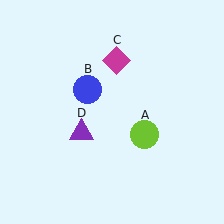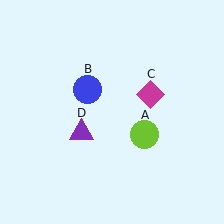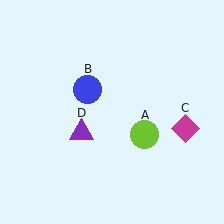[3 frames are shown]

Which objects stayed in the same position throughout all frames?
Lime circle (object A) and blue circle (object B) and purple triangle (object D) remained stationary.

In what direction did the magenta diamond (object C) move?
The magenta diamond (object C) moved down and to the right.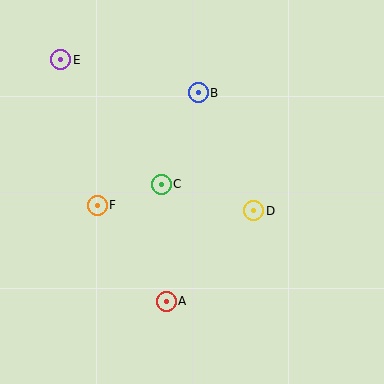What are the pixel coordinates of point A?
Point A is at (166, 301).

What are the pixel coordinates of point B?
Point B is at (198, 93).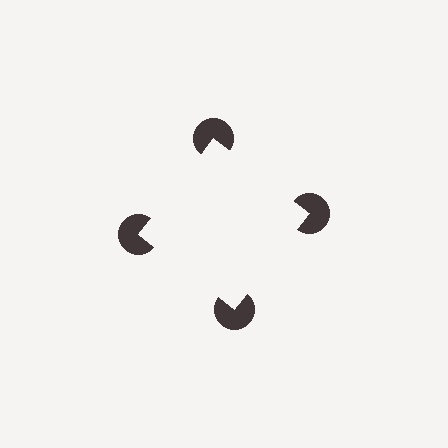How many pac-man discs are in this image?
There are 4 — one at each vertex of the illusory square.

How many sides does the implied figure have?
4 sides.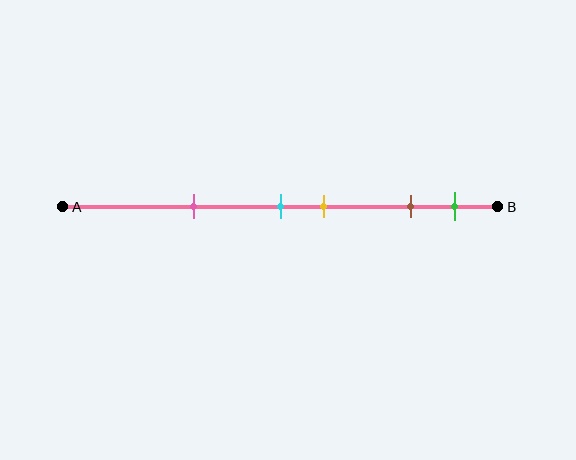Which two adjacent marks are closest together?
The cyan and yellow marks are the closest adjacent pair.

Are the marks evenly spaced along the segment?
No, the marks are not evenly spaced.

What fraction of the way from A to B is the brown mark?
The brown mark is approximately 80% (0.8) of the way from A to B.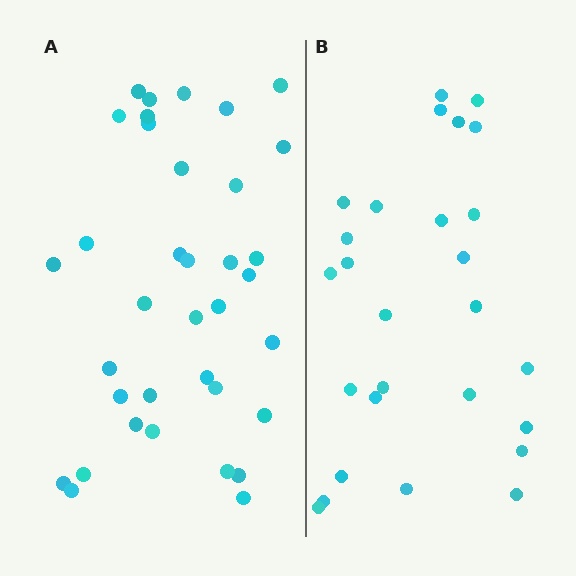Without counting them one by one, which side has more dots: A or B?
Region A (the left region) has more dots.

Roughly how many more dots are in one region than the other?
Region A has roughly 8 or so more dots than region B.